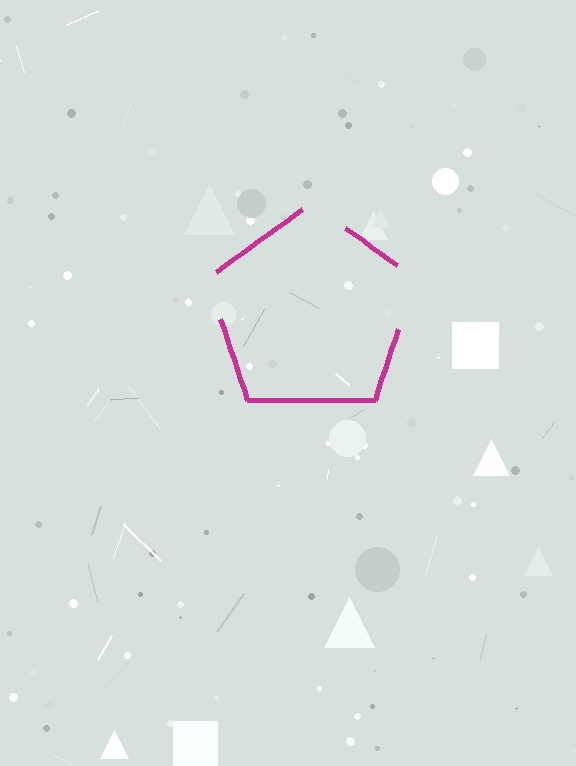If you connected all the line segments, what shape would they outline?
They would outline a pentagon.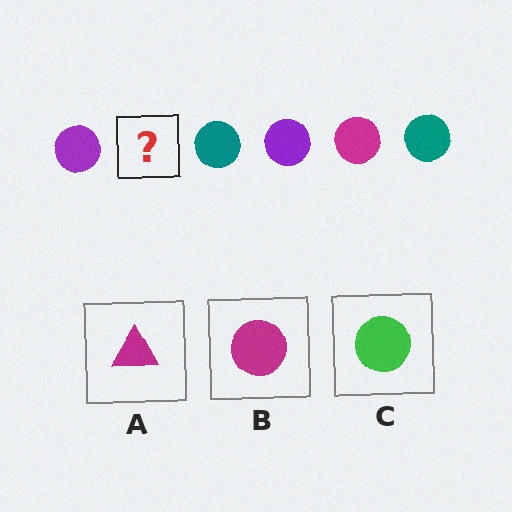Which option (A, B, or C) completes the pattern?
B.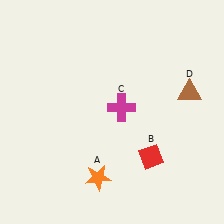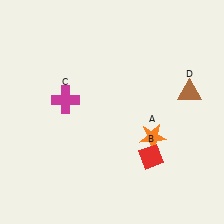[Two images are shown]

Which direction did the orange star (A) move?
The orange star (A) moved right.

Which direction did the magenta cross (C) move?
The magenta cross (C) moved left.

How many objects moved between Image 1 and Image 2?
2 objects moved between the two images.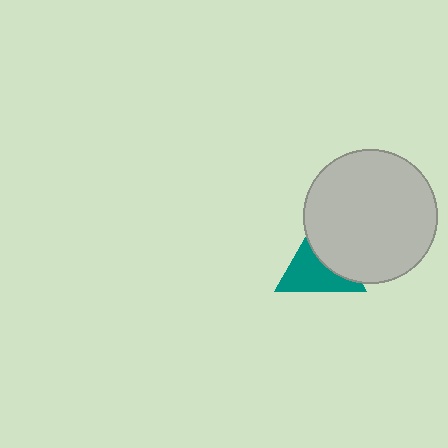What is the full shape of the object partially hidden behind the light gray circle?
The partially hidden object is a teal triangle.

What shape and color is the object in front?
The object in front is a light gray circle.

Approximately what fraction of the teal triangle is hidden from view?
Roughly 43% of the teal triangle is hidden behind the light gray circle.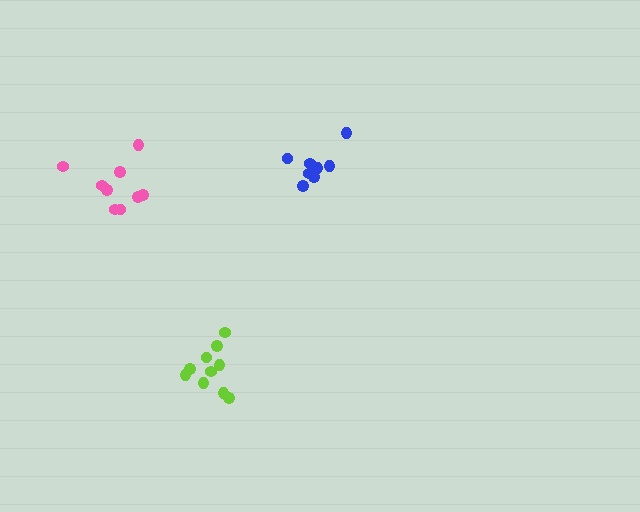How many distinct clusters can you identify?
There are 3 distinct clusters.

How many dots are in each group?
Group 1: 8 dots, Group 2: 10 dots, Group 3: 9 dots (27 total).